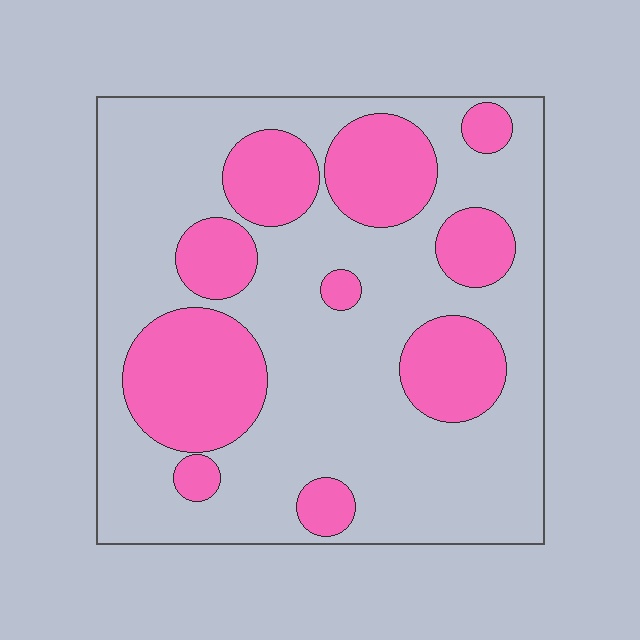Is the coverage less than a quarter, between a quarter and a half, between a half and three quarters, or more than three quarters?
Between a quarter and a half.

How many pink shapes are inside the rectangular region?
10.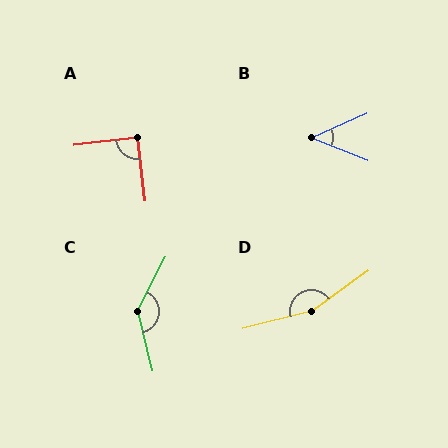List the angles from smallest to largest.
B (46°), A (90°), C (138°), D (159°).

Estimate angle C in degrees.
Approximately 138 degrees.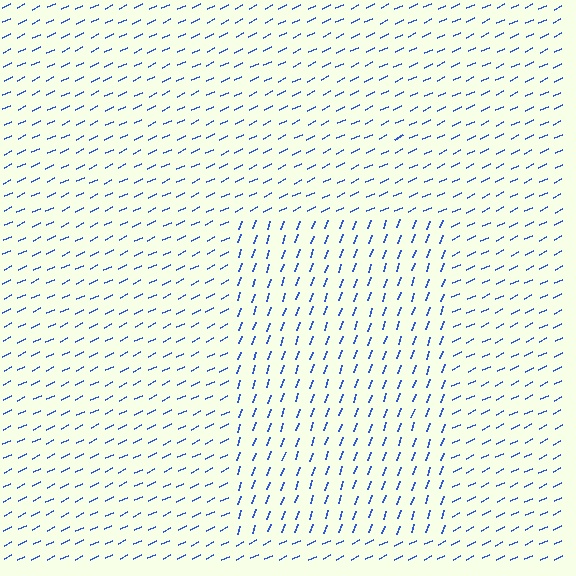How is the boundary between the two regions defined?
The boundary is defined purely by a change in line orientation (approximately 45 degrees difference). All lines are the same color and thickness.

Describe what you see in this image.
The image is filled with small blue line segments. A rectangle region in the image has lines oriented differently from the surrounding lines, creating a visible texture boundary.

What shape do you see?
I see a rectangle.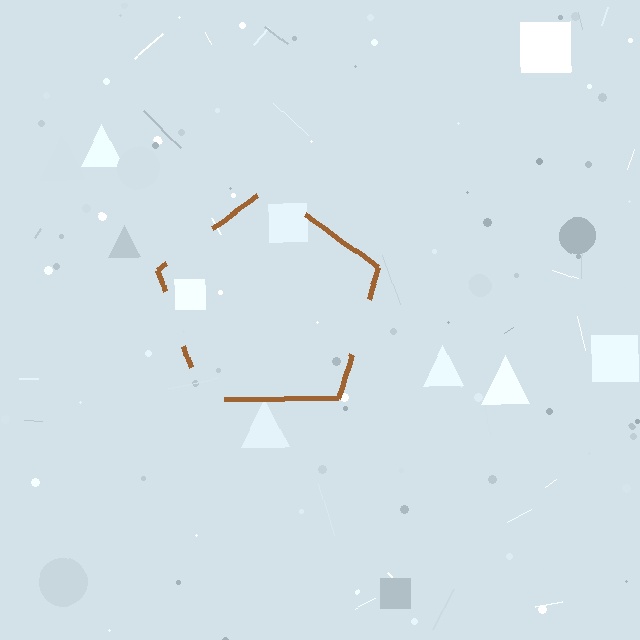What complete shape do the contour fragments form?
The contour fragments form a pentagon.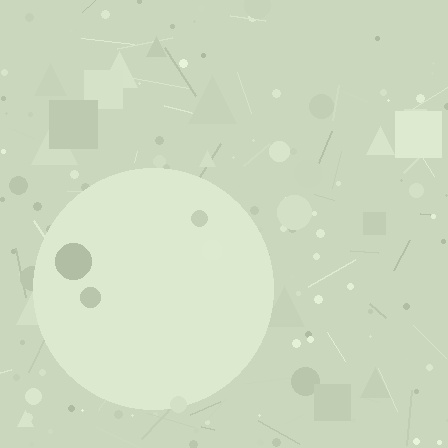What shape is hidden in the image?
A circle is hidden in the image.